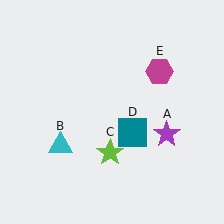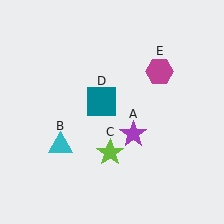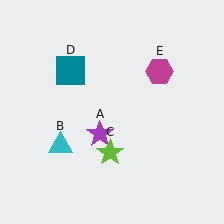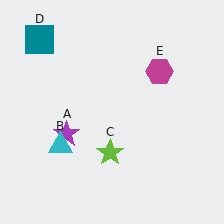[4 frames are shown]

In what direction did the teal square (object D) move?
The teal square (object D) moved up and to the left.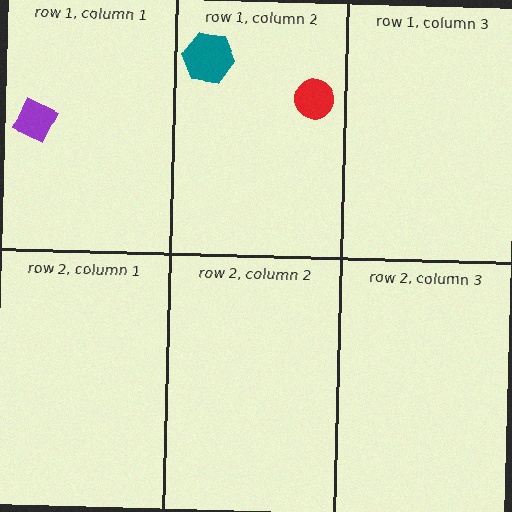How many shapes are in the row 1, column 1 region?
1.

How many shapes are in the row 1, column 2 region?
2.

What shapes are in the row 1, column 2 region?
The red circle, the teal hexagon.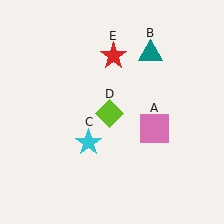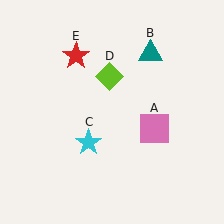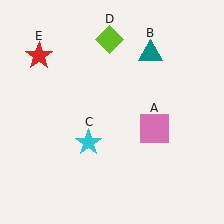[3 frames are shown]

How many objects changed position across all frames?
2 objects changed position: lime diamond (object D), red star (object E).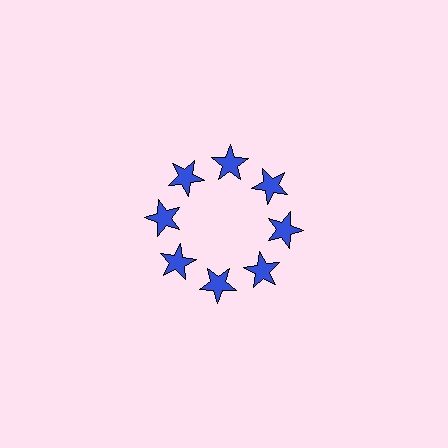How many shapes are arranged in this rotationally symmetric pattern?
There are 8 shapes, arranged in 8 groups of 1.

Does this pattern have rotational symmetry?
Yes, this pattern has 8-fold rotational symmetry. It looks the same after rotating 45 degrees around the center.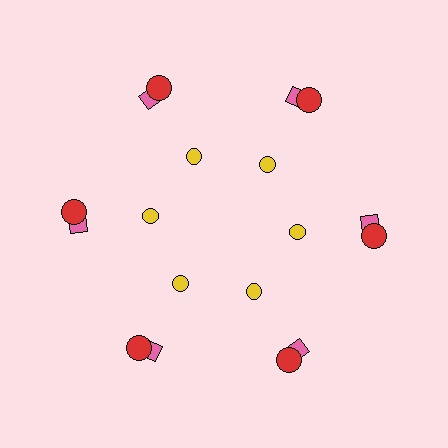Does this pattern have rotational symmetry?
Yes, this pattern has 6-fold rotational symmetry. It looks the same after rotating 60 degrees around the center.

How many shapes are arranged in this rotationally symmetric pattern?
There are 18 shapes, arranged in 6 groups of 3.